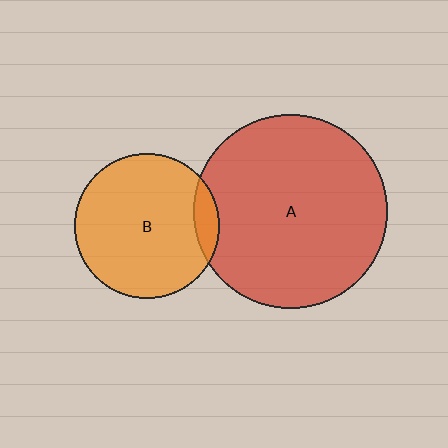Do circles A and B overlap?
Yes.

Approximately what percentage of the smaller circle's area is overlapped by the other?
Approximately 10%.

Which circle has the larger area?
Circle A (red).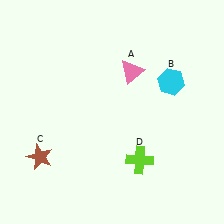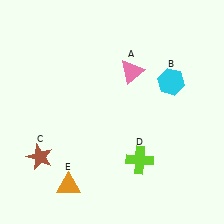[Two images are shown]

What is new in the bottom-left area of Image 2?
An orange triangle (E) was added in the bottom-left area of Image 2.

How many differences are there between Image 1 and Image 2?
There is 1 difference between the two images.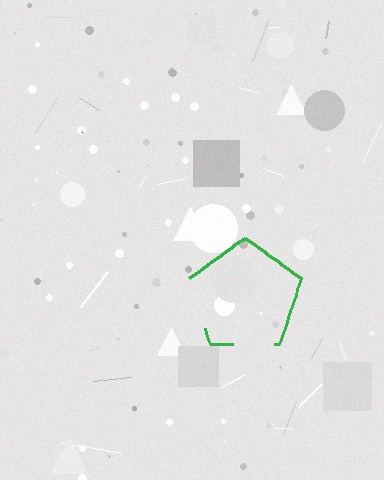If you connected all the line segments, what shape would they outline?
They would outline a pentagon.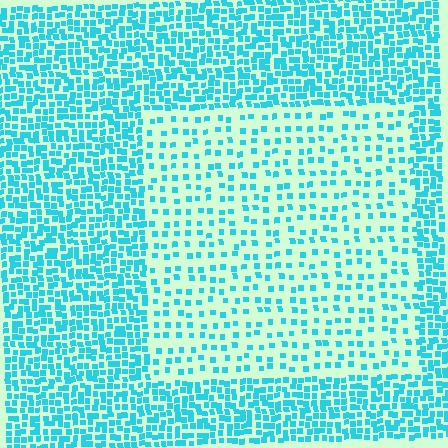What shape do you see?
I see a rectangle.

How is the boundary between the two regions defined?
The boundary is defined by a change in element density (approximately 2.4x ratio). All elements are the same color, size, and shape.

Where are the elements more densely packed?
The elements are more densely packed outside the rectangle boundary.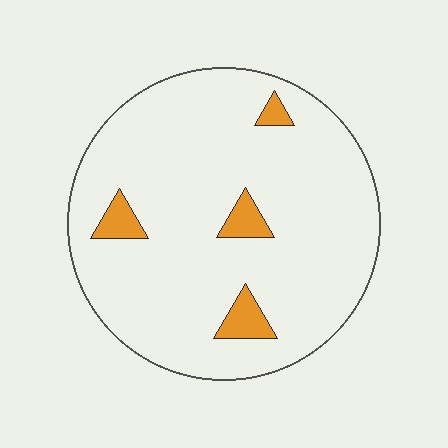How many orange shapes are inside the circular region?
4.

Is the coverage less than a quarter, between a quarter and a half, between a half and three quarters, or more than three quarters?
Less than a quarter.